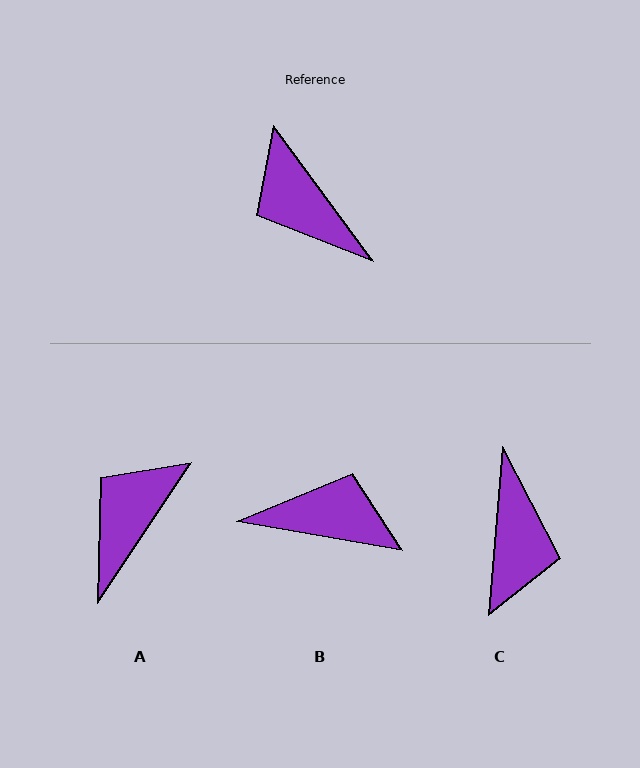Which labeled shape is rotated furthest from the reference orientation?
C, about 139 degrees away.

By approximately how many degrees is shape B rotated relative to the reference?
Approximately 136 degrees clockwise.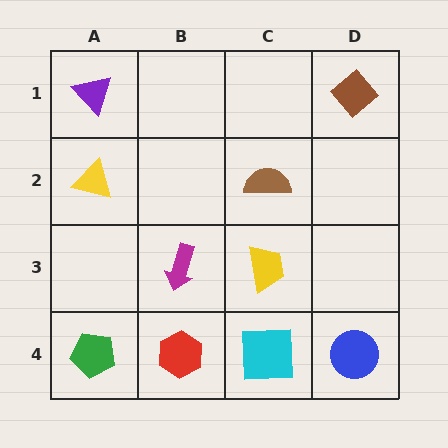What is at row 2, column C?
A brown semicircle.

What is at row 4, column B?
A red hexagon.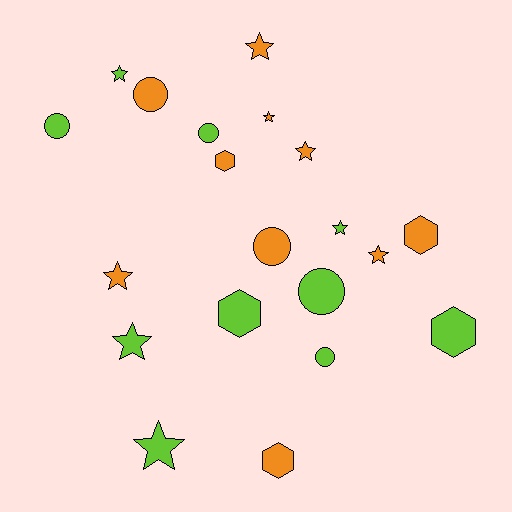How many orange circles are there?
There are 2 orange circles.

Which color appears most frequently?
Orange, with 10 objects.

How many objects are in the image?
There are 20 objects.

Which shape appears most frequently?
Star, with 9 objects.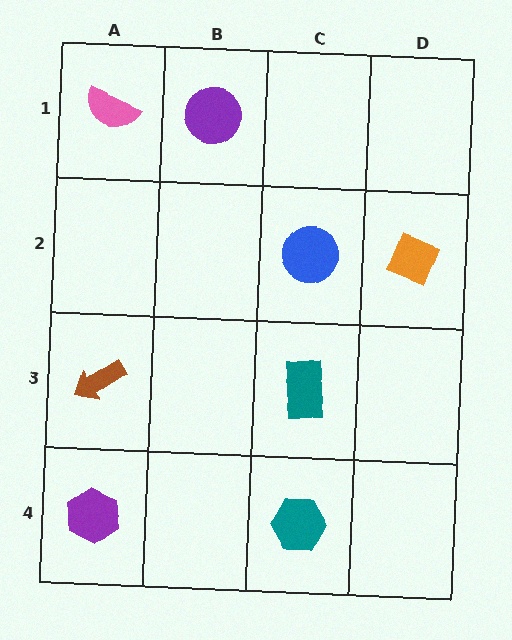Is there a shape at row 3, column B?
No, that cell is empty.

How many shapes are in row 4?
2 shapes.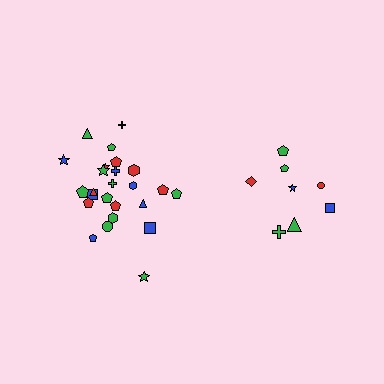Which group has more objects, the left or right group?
The left group.